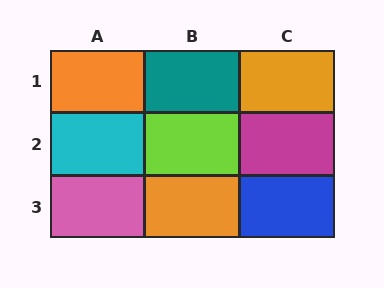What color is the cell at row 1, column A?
Orange.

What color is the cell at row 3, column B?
Orange.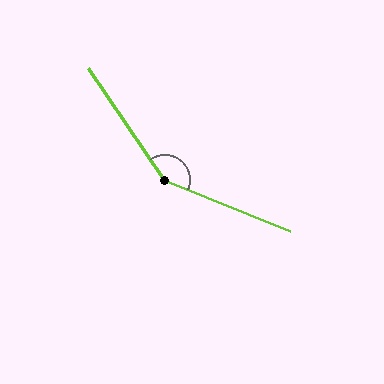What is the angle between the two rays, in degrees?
Approximately 147 degrees.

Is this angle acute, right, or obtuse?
It is obtuse.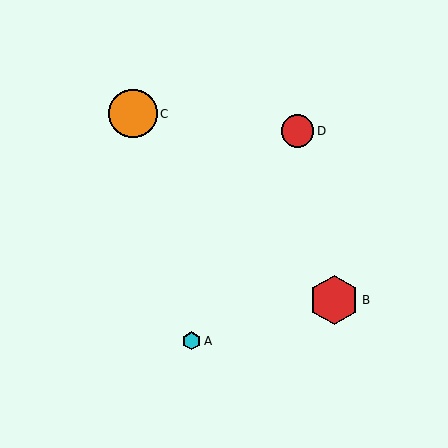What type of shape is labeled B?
Shape B is a red hexagon.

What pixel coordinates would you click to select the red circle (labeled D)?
Click at (298, 131) to select the red circle D.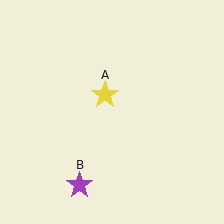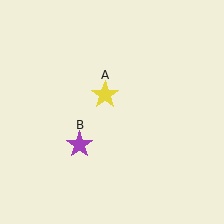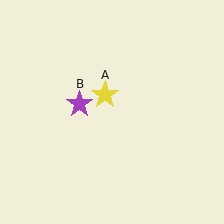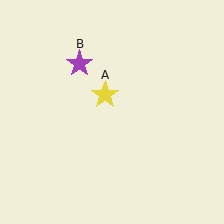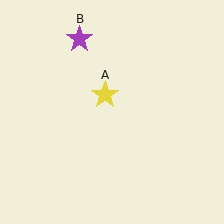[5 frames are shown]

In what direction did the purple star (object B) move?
The purple star (object B) moved up.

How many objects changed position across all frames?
1 object changed position: purple star (object B).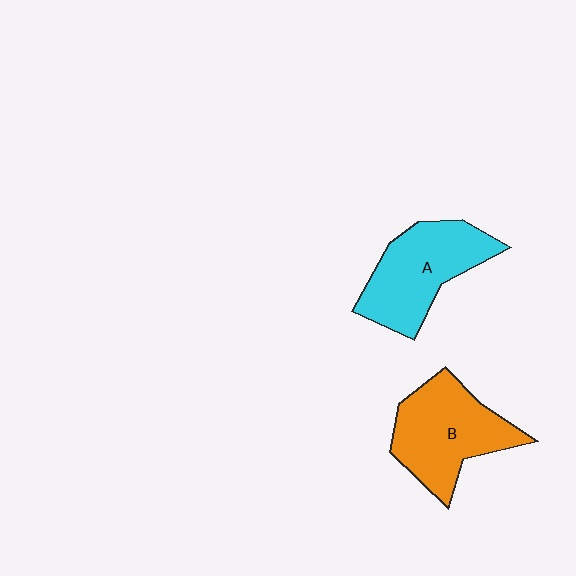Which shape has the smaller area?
Shape A (cyan).